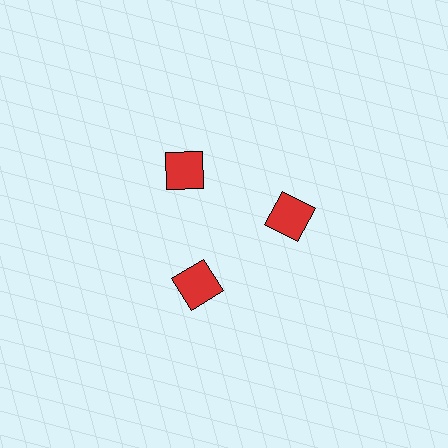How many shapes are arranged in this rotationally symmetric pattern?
There are 3 shapes, arranged in 3 groups of 1.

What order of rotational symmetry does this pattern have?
This pattern has 3-fold rotational symmetry.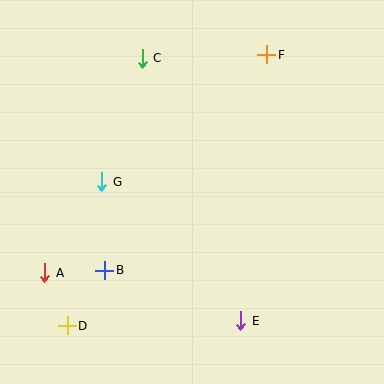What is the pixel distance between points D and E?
The distance between D and E is 174 pixels.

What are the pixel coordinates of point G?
Point G is at (102, 182).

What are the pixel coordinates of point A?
Point A is at (45, 273).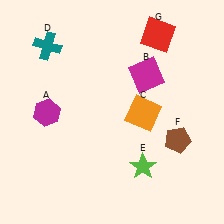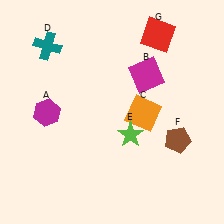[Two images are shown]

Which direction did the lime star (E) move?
The lime star (E) moved up.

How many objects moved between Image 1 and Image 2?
1 object moved between the two images.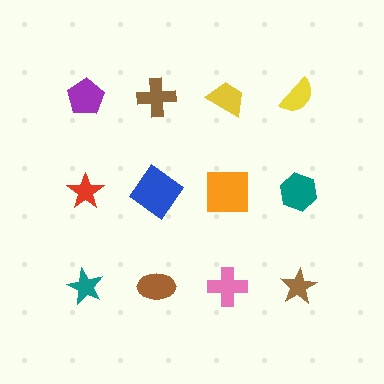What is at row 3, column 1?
A teal star.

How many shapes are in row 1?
4 shapes.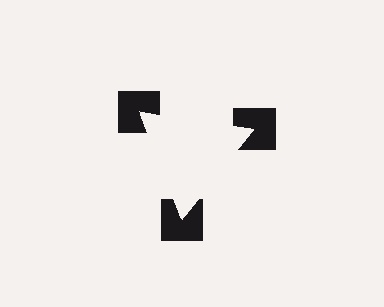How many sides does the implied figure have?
3 sides.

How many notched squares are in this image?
There are 3 — one at each vertex of the illusory triangle.